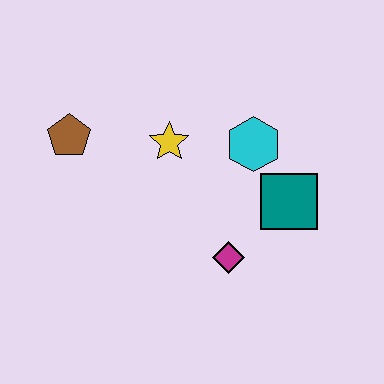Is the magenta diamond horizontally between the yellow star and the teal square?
Yes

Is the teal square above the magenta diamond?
Yes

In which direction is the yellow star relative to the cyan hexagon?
The yellow star is to the left of the cyan hexagon.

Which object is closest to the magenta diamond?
The teal square is closest to the magenta diamond.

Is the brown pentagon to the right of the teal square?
No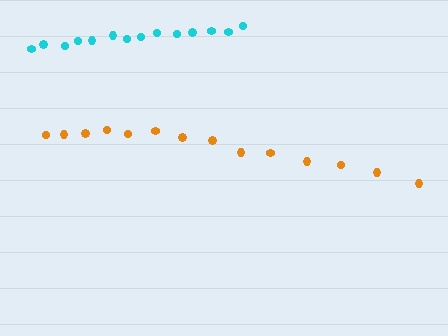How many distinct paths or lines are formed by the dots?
There are 2 distinct paths.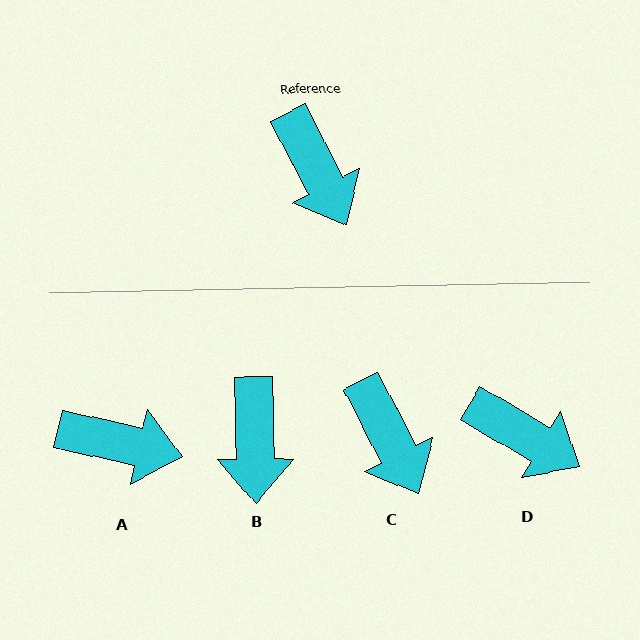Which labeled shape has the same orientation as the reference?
C.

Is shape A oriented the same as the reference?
No, it is off by about 50 degrees.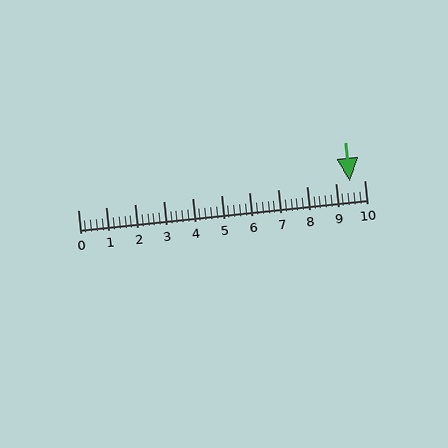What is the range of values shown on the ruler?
The ruler shows values from 0 to 10.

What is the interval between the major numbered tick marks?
The major tick marks are spaced 1 units apart.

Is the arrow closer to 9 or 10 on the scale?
The arrow is closer to 10.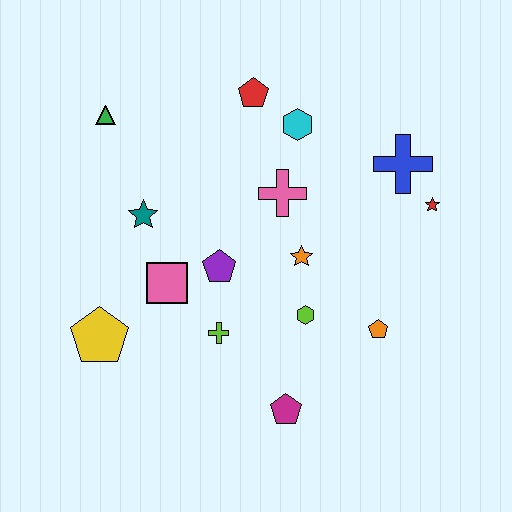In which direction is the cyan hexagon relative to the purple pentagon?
The cyan hexagon is above the purple pentagon.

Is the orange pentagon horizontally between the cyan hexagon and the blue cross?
Yes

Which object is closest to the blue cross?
The red star is closest to the blue cross.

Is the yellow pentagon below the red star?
Yes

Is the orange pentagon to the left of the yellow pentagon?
No